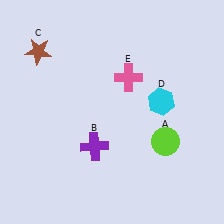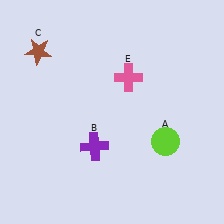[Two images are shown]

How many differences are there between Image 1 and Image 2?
There is 1 difference between the two images.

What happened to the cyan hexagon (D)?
The cyan hexagon (D) was removed in Image 2. It was in the top-right area of Image 1.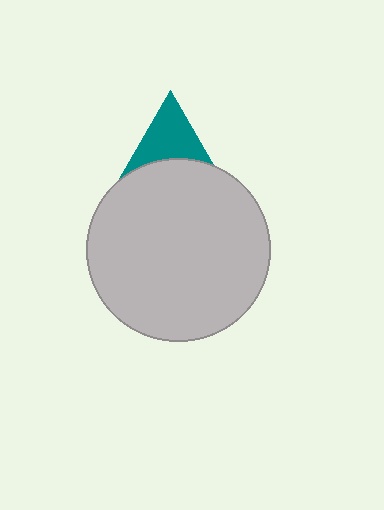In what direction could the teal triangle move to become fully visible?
The teal triangle could move up. That would shift it out from behind the light gray circle entirely.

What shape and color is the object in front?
The object in front is a light gray circle.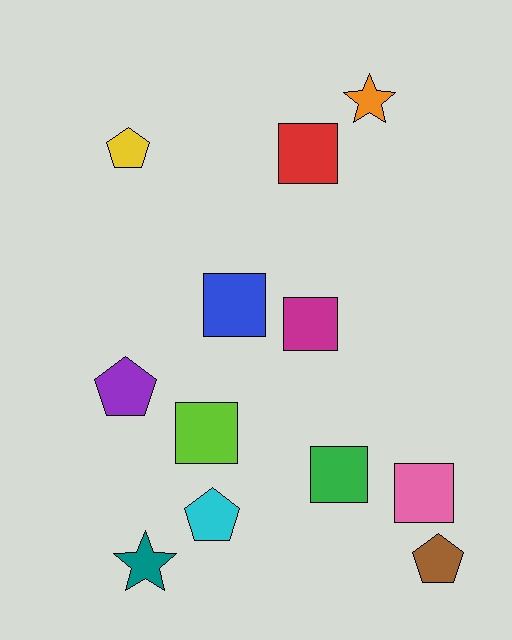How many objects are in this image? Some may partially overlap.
There are 12 objects.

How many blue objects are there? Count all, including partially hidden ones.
There is 1 blue object.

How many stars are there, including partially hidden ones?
There are 2 stars.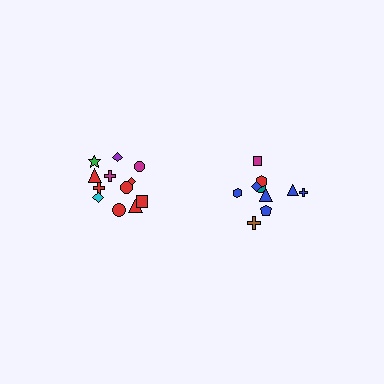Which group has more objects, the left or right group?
The left group.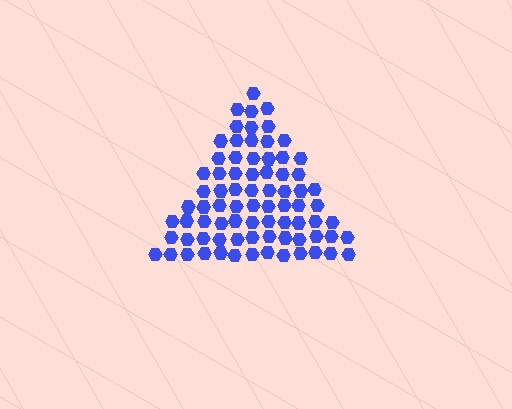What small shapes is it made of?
It is made of small hexagons.